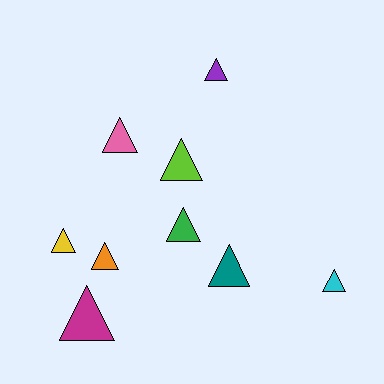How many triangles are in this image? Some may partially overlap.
There are 9 triangles.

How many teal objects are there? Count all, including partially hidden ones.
There is 1 teal object.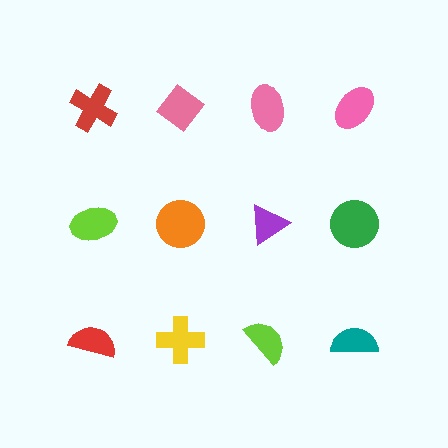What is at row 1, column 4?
A pink ellipse.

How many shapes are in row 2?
4 shapes.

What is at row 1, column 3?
A pink ellipse.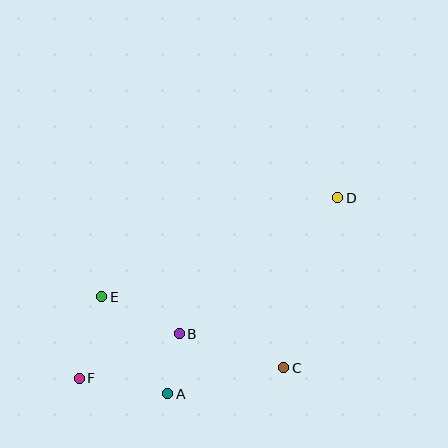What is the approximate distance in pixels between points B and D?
The distance between B and D is approximately 209 pixels.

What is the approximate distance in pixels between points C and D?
The distance between C and D is approximately 179 pixels.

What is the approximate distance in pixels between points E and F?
The distance between E and F is approximately 84 pixels.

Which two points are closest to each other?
Points A and B are closest to each other.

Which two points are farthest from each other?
Points D and F are farthest from each other.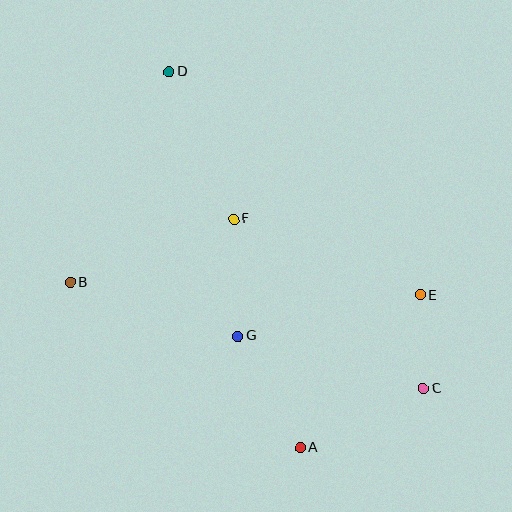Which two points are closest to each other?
Points C and E are closest to each other.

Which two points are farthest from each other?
Points C and D are farthest from each other.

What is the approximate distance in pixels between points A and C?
The distance between A and C is approximately 137 pixels.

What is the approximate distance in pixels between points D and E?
The distance between D and E is approximately 336 pixels.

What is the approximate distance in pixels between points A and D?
The distance between A and D is approximately 398 pixels.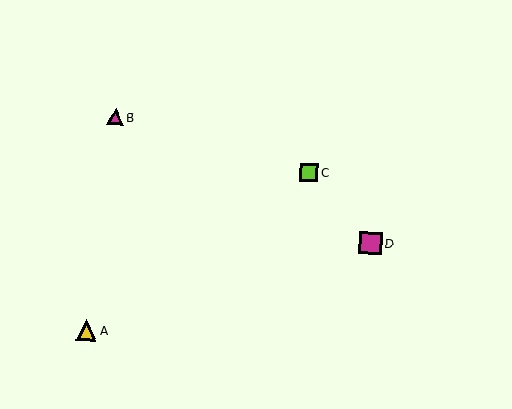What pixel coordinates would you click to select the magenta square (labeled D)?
Click at (370, 243) to select the magenta square D.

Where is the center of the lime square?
The center of the lime square is at (309, 172).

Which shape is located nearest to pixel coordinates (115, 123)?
The magenta triangle (labeled B) at (115, 117) is nearest to that location.